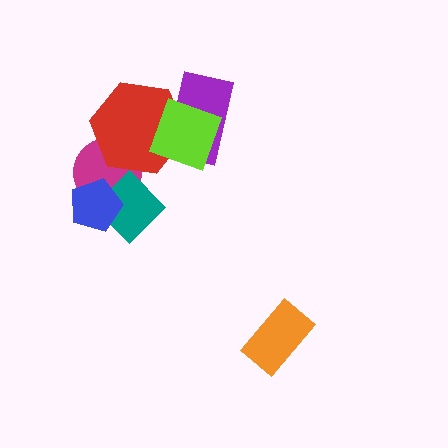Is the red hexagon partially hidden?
Yes, it is partially covered by another shape.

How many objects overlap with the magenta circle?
3 objects overlap with the magenta circle.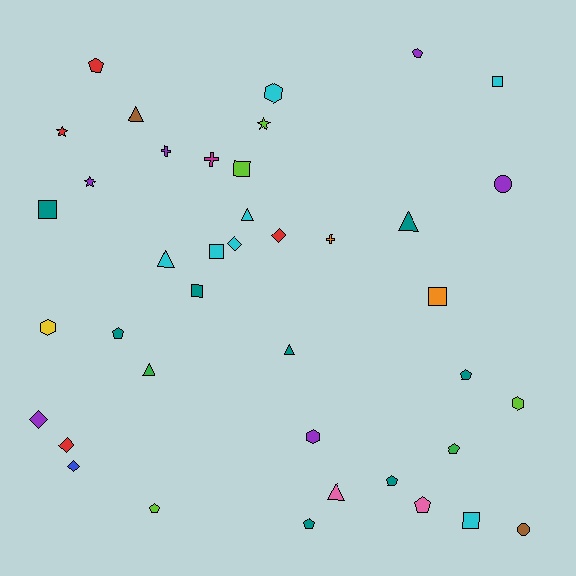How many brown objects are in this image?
There are 2 brown objects.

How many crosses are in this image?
There are 3 crosses.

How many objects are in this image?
There are 40 objects.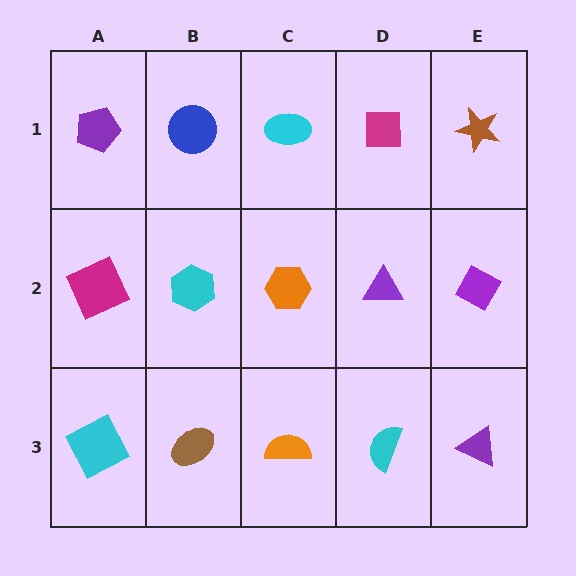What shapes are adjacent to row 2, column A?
A purple pentagon (row 1, column A), a cyan square (row 3, column A), a cyan hexagon (row 2, column B).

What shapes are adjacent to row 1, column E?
A purple diamond (row 2, column E), a magenta square (row 1, column D).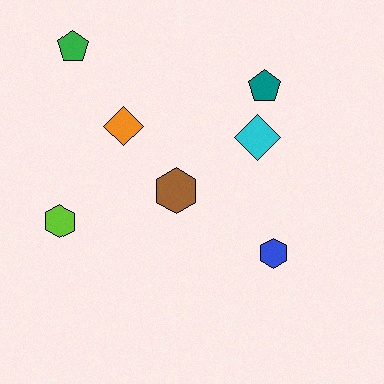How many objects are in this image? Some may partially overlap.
There are 7 objects.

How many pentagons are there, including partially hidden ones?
There are 2 pentagons.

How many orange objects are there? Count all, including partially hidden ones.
There is 1 orange object.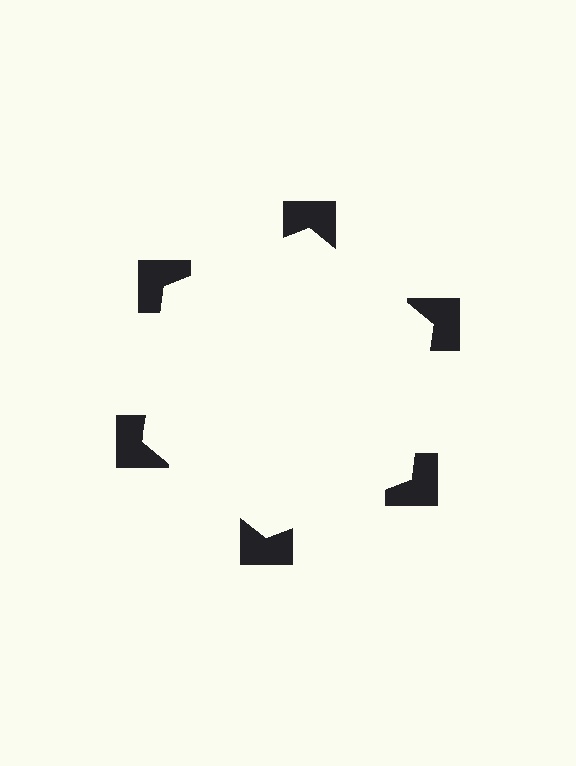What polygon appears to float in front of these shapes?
An illusory hexagon — its edges are inferred from the aligned wedge cuts in the notched squares, not physically drawn.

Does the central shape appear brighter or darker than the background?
It typically appears slightly brighter than the background, even though no actual brightness change is drawn.